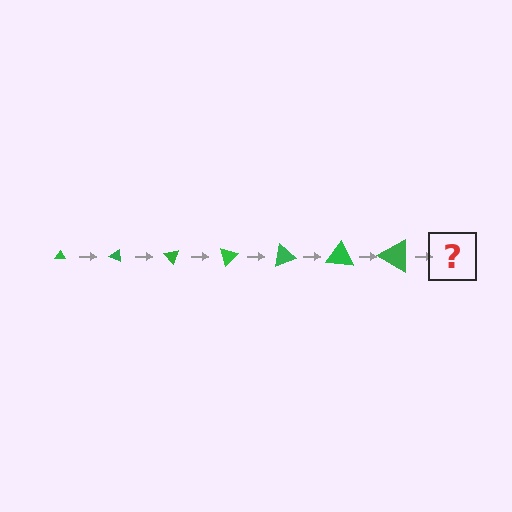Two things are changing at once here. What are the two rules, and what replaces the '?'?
The two rules are that the triangle grows larger each step and it rotates 25 degrees each step. The '?' should be a triangle, larger than the previous one and rotated 175 degrees from the start.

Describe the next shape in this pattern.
It should be a triangle, larger than the previous one and rotated 175 degrees from the start.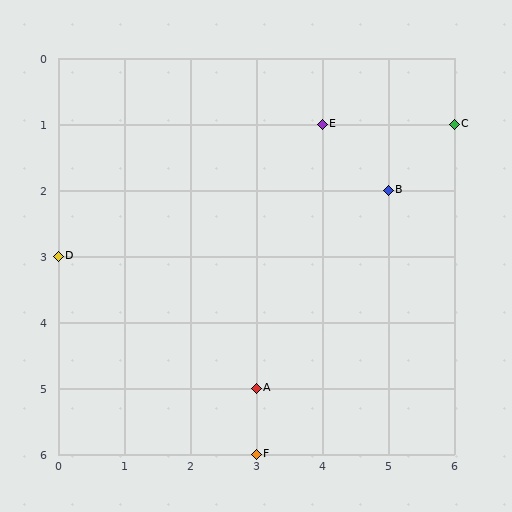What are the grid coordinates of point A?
Point A is at grid coordinates (3, 5).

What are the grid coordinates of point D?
Point D is at grid coordinates (0, 3).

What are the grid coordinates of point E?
Point E is at grid coordinates (4, 1).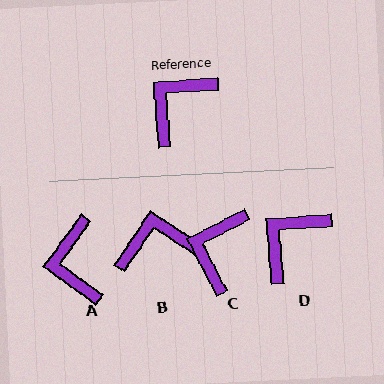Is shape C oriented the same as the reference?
No, it is off by about 23 degrees.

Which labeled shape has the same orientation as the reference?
D.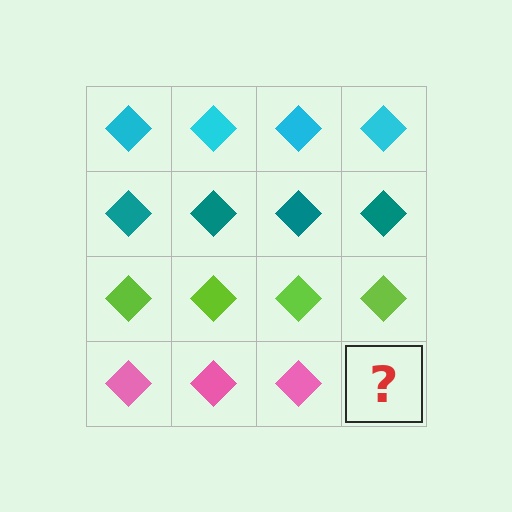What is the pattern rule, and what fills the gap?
The rule is that each row has a consistent color. The gap should be filled with a pink diamond.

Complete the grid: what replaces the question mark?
The question mark should be replaced with a pink diamond.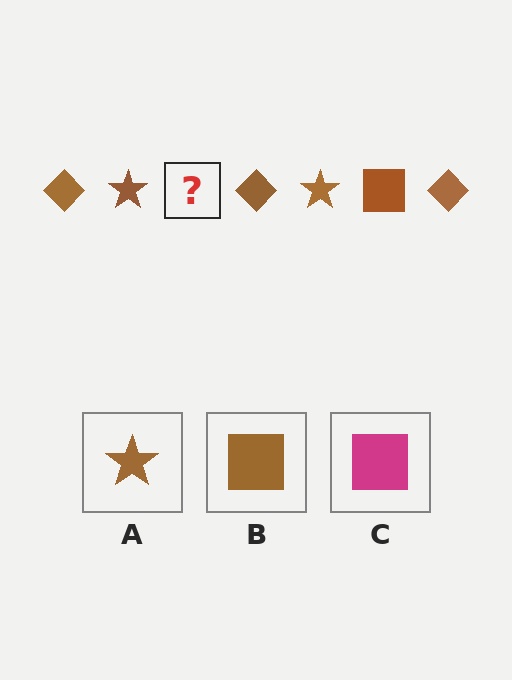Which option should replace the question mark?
Option B.